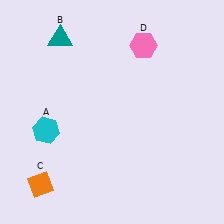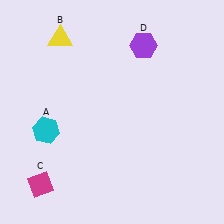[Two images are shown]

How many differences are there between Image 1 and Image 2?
There are 3 differences between the two images.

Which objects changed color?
B changed from teal to yellow. C changed from orange to magenta. D changed from pink to purple.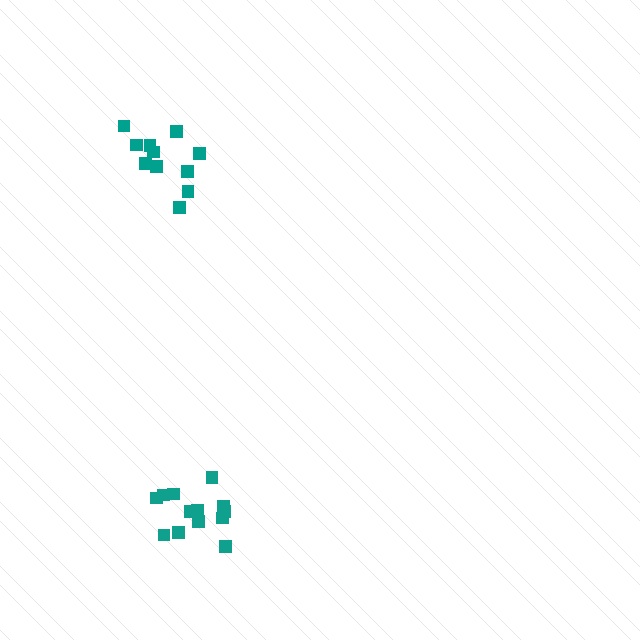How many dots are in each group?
Group 1: 13 dots, Group 2: 11 dots (24 total).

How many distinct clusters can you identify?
There are 2 distinct clusters.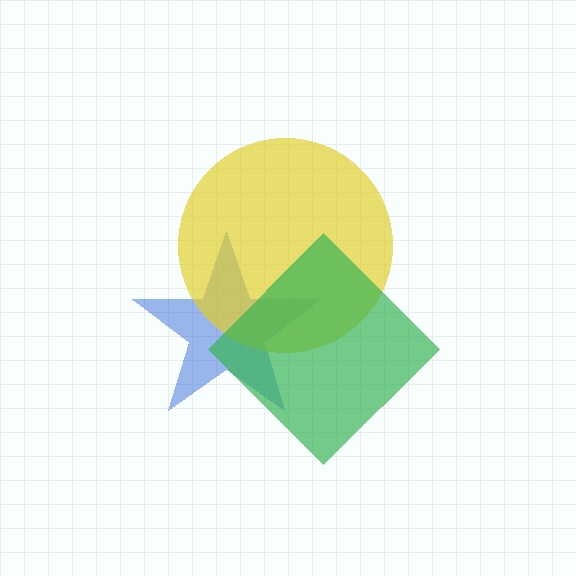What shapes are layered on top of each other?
The layered shapes are: a blue star, a yellow circle, a green diamond.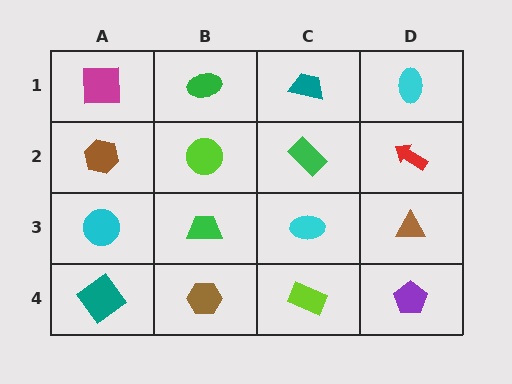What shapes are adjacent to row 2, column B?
A green ellipse (row 1, column B), a green trapezoid (row 3, column B), a brown hexagon (row 2, column A), a green rectangle (row 2, column C).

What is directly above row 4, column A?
A cyan circle.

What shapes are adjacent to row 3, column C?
A green rectangle (row 2, column C), a lime rectangle (row 4, column C), a green trapezoid (row 3, column B), a brown triangle (row 3, column D).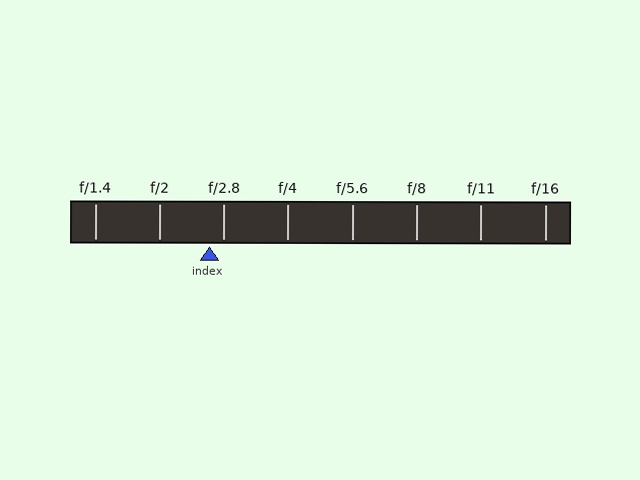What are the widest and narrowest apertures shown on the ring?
The widest aperture shown is f/1.4 and the narrowest is f/16.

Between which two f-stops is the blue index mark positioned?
The index mark is between f/2 and f/2.8.